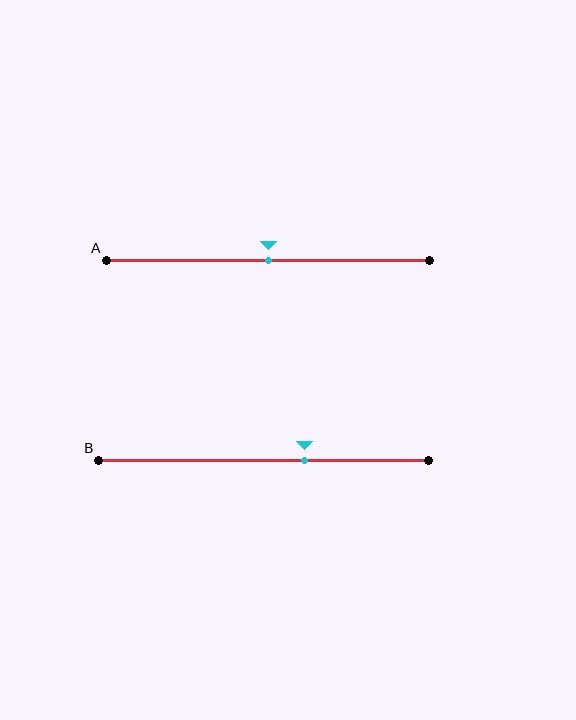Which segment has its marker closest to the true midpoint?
Segment A has its marker closest to the true midpoint.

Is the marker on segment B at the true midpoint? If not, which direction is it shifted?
No, the marker on segment B is shifted to the right by about 12% of the segment length.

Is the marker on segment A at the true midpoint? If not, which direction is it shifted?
Yes, the marker on segment A is at the true midpoint.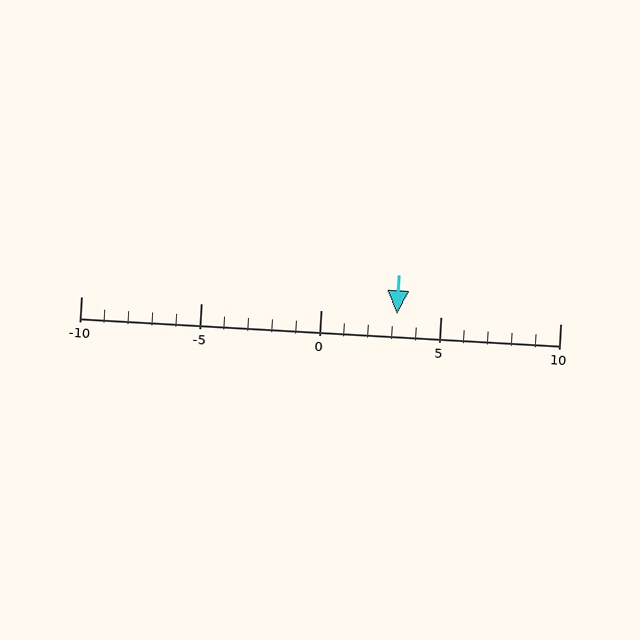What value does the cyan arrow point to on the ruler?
The cyan arrow points to approximately 3.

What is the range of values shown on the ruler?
The ruler shows values from -10 to 10.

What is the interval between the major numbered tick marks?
The major tick marks are spaced 5 units apart.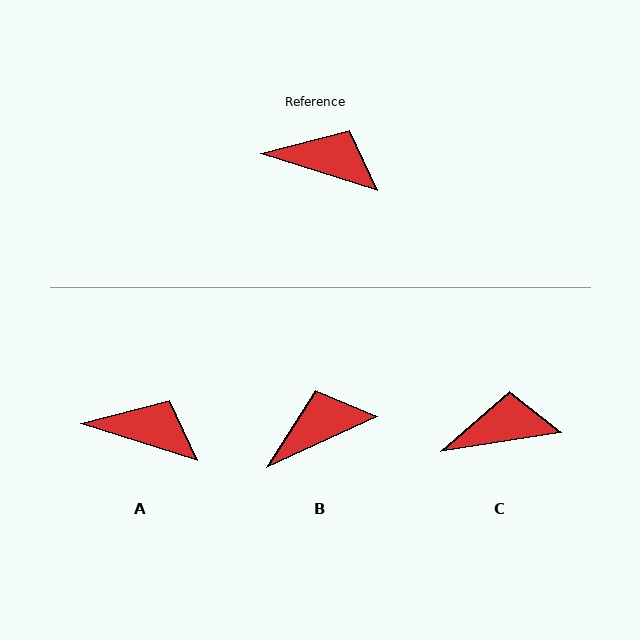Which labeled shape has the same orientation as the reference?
A.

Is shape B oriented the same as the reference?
No, it is off by about 43 degrees.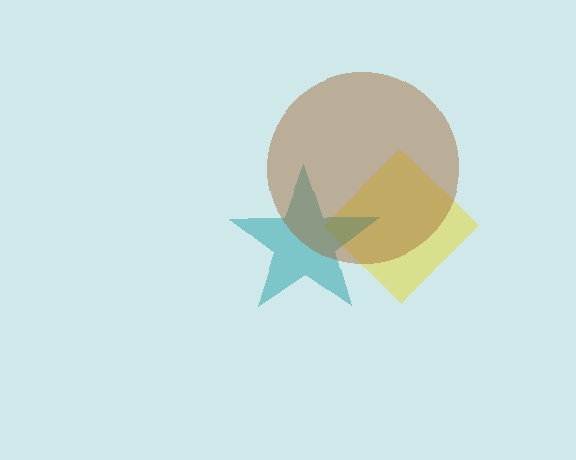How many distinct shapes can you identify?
There are 3 distinct shapes: a yellow diamond, a teal star, a brown circle.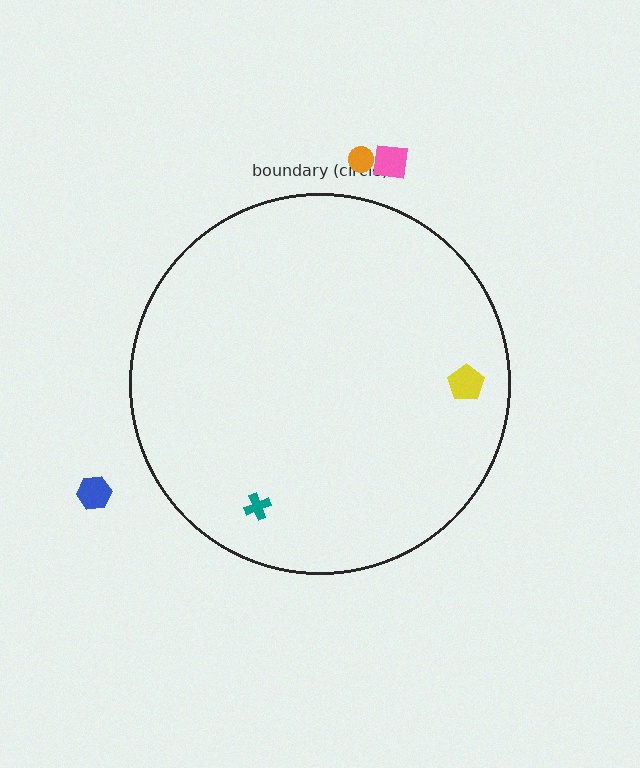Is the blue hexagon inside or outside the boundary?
Outside.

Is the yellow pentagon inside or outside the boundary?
Inside.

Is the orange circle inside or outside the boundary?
Outside.